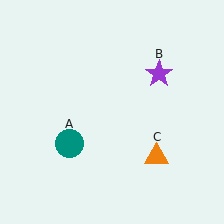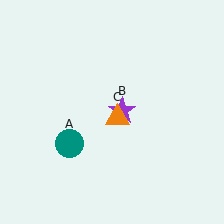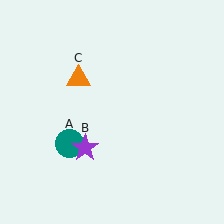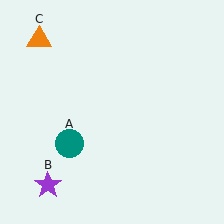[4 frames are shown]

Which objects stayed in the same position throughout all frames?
Teal circle (object A) remained stationary.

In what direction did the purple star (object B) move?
The purple star (object B) moved down and to the left.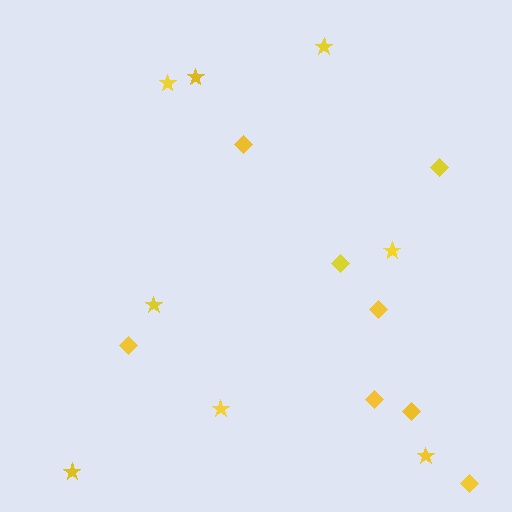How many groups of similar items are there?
There are 2 groups: one group of diamonds (8) and one group of stars (8).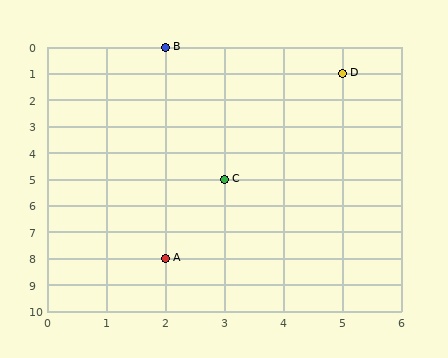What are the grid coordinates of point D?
Point D is at grid coordinates (5, 1).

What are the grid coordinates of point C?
Point C is at grid coordinates (3, 5).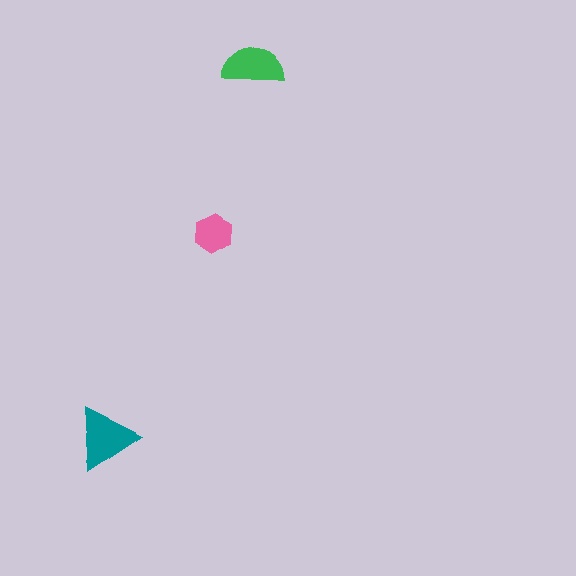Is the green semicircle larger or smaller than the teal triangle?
Smaller.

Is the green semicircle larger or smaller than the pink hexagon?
Larger.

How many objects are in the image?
There are 3 objects in the image.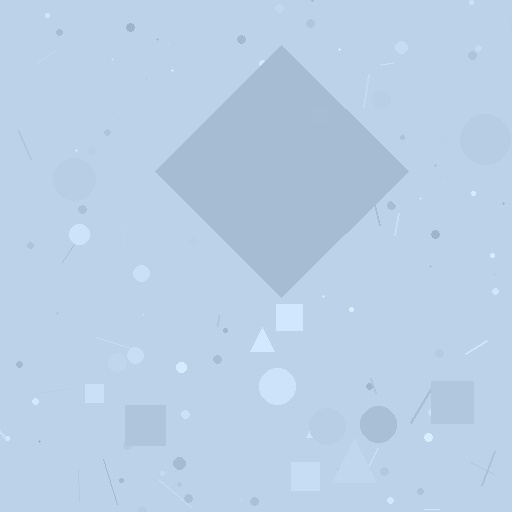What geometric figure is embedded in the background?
A diamond is embedded in the background.